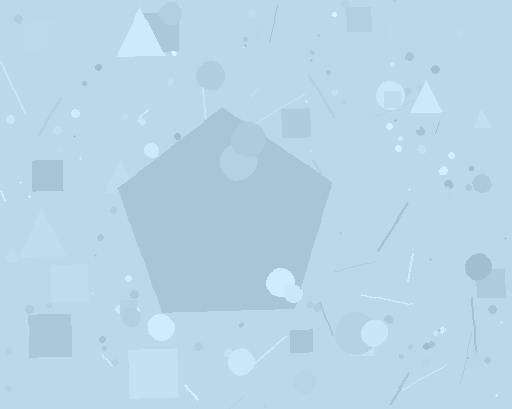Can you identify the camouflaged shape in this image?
The camouflaged shape is a pentagon.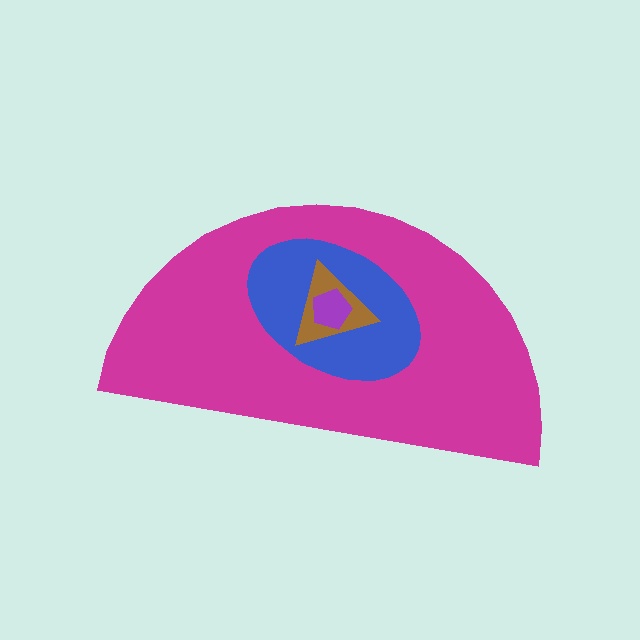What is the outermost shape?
The magenta semicircle.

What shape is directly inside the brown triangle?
The purple pentagon.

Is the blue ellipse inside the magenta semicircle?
Yes.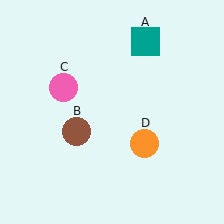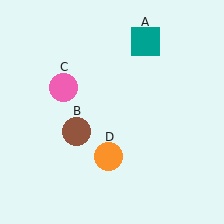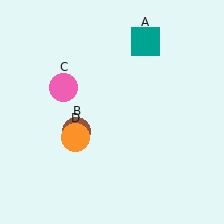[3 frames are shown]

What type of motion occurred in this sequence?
The orange circle (object D) rotated clockwise around the center of the scene.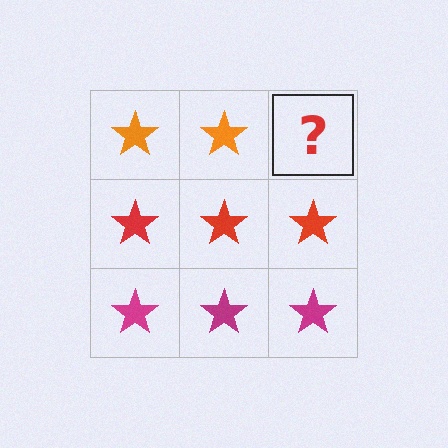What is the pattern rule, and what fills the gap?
The rule is that each row has a consistent color. The gap should be filled with an orange star.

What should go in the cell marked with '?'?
The missing cell should contain an orange star.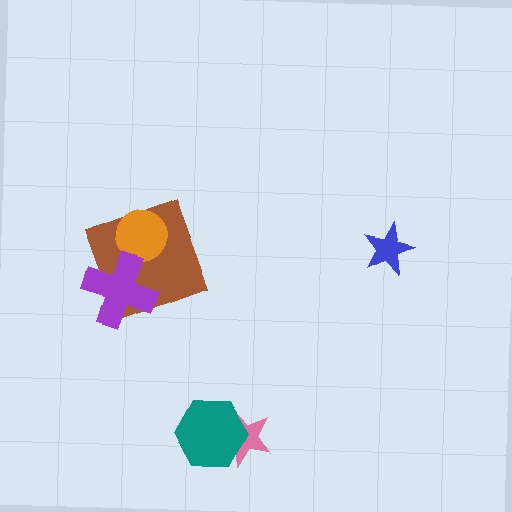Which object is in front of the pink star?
The teal hexagon is in front of the pink star.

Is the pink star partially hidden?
Yes, it is partially covered by another shape.